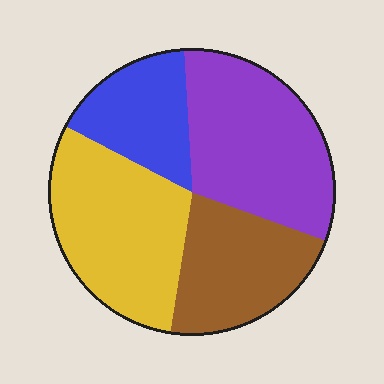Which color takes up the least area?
Blue, at roughly 15%.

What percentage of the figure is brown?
Brown covers 22% of the figure.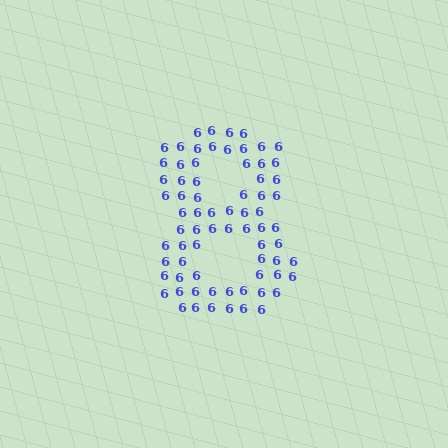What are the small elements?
The small elements are digit 6's.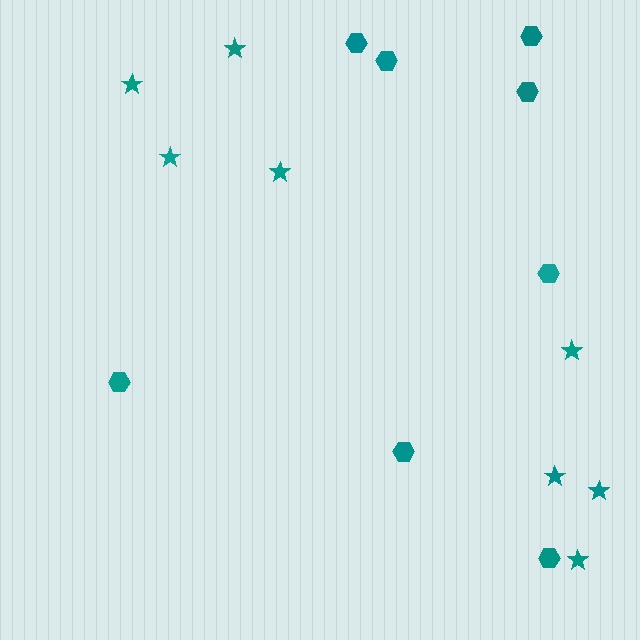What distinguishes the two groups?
There are 2 groups: one group of hexagons (8) and one group of stars (8).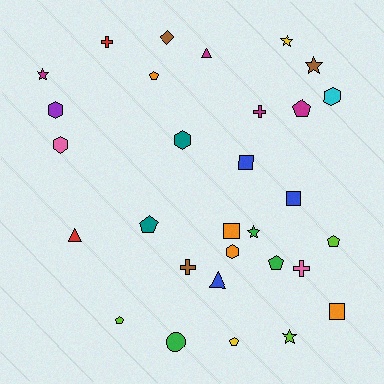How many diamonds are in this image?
There is 1 diamond.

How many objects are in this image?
There are 30 objects.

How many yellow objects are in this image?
There are 2 yellow objects.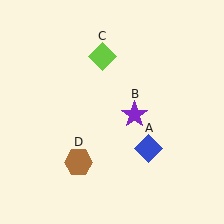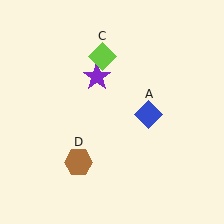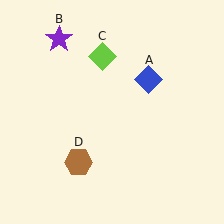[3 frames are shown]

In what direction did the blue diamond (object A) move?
The blue diamond (object A) moved up.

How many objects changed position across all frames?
2 objects changed position: blue diamond (object A), purple star (object B).